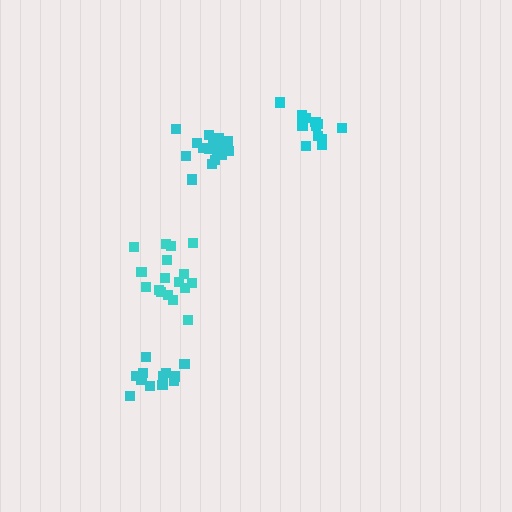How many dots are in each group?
Group 1: 17 dots, Group 2: 12 dots, Group 3: 12 dots, Group 4: 18 dots (59 total).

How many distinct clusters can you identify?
There are 4 distinct clusters.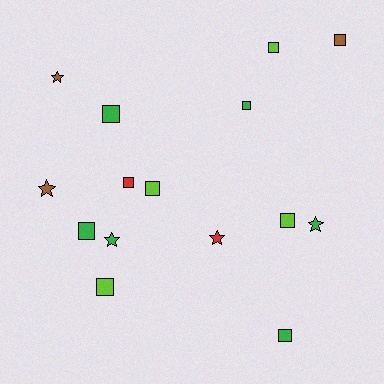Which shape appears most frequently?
Square, with 10 objects.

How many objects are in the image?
There are 15 objects.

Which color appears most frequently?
Green, with 6 objects.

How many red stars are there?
There is 1 red star.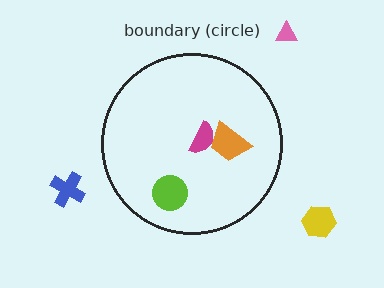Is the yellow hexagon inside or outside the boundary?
Outside.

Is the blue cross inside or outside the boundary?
Outside.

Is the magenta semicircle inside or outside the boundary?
Inside.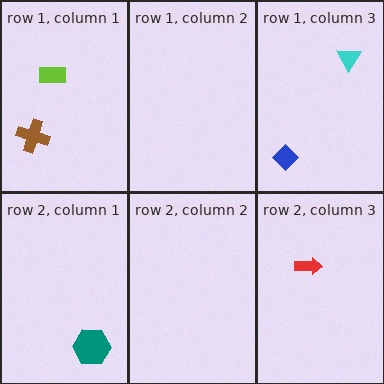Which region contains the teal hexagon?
The row 2, column 1 region.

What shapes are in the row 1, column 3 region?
The cyan triangle, the blue diamond.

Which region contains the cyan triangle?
The row 1, column 3 region.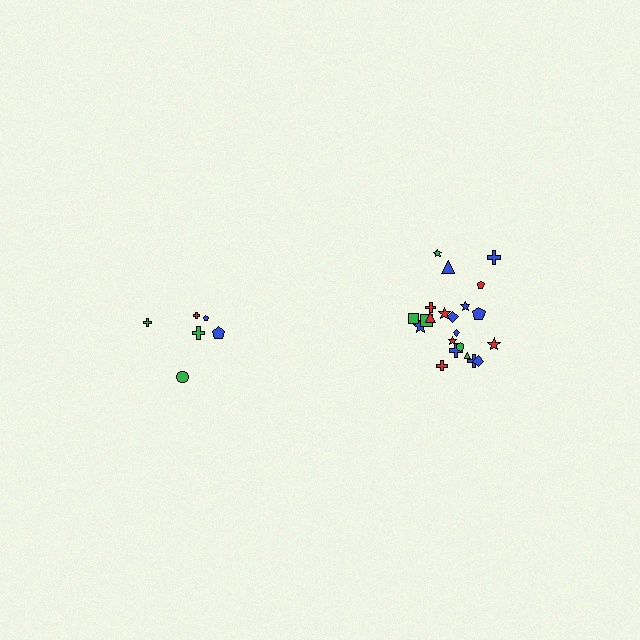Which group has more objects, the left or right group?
The right group.